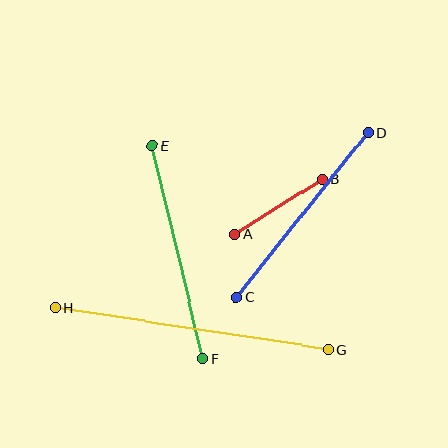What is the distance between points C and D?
The distance is approximately 211 pixels.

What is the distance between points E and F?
The distance is approximately 219 pixels.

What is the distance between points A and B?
The distance is approximately 104 pixels.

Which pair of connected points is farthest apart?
Points G and H are farthest apart.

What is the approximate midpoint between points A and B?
The midpoint is at approximately (279, 207) pixels.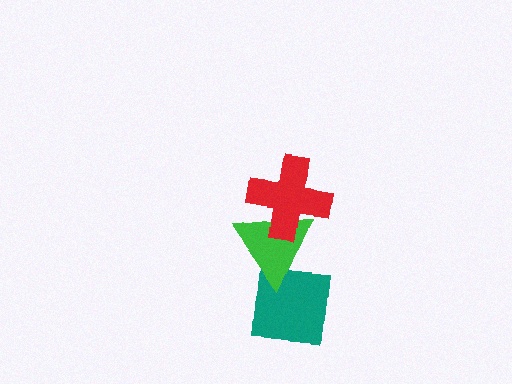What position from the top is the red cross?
The red cross is 1st from the top.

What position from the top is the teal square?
The teal square is 3rd from the top.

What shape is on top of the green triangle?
The red cross is on top of the green triangle.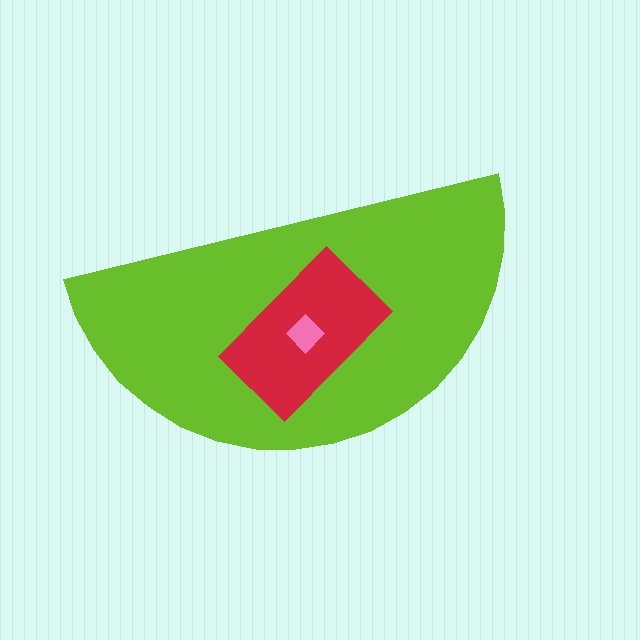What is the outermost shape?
The lime semicircle.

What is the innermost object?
The pink diamond.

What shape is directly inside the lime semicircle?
The red rectangle.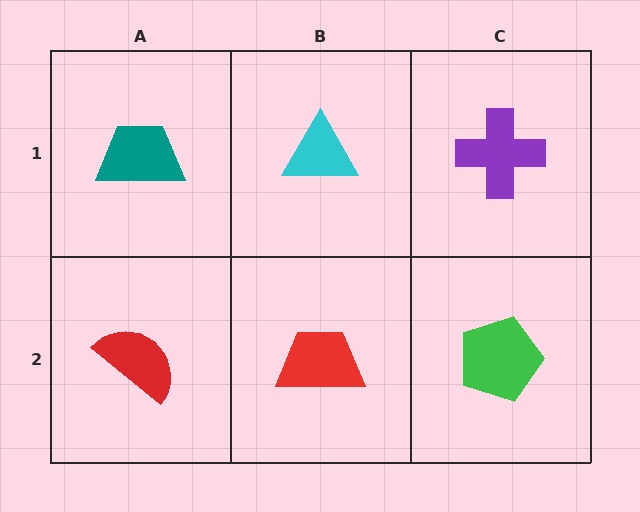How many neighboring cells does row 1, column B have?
3.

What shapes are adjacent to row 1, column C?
A green pentagon (row 2, column C), a cyan triangle (row 1, column B).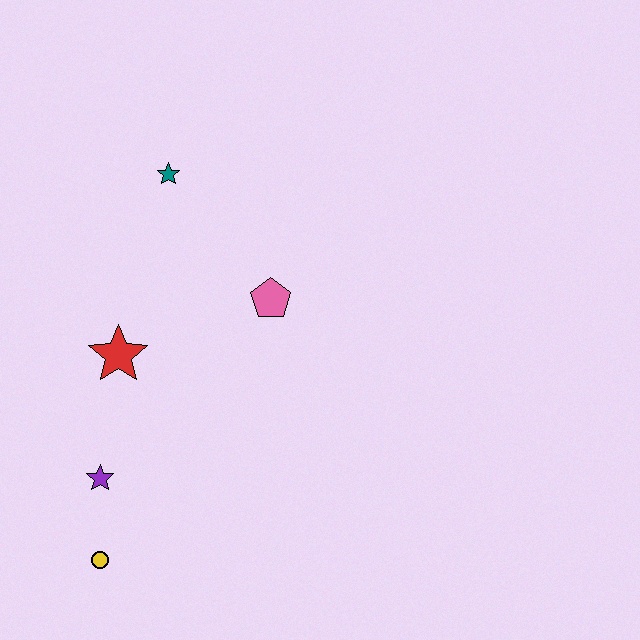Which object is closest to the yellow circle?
The purple star is closest to the yellow circle.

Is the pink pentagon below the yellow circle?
No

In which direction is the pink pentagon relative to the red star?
The pink pentagon is to the right of the red star.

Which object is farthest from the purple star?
The teal star is farthest from the purple star.